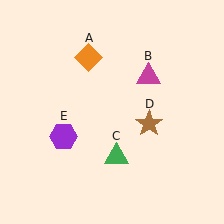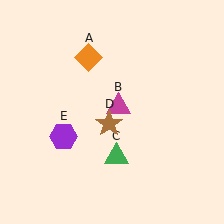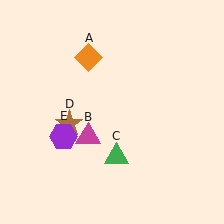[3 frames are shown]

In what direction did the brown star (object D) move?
The brown star (object D) moved left.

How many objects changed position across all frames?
2 objects changed position: magenta triangle (object B), brown star (object D).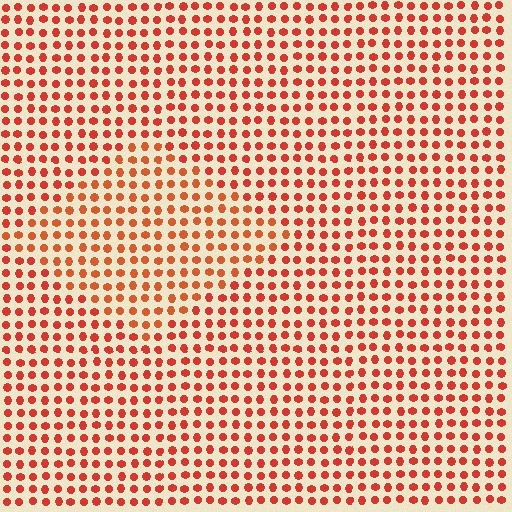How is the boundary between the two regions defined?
The boundary is defined purely by a slight shift in hue (about 14 degrees). Spacing, size, and orientation are identical on both sides.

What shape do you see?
I see a diamond.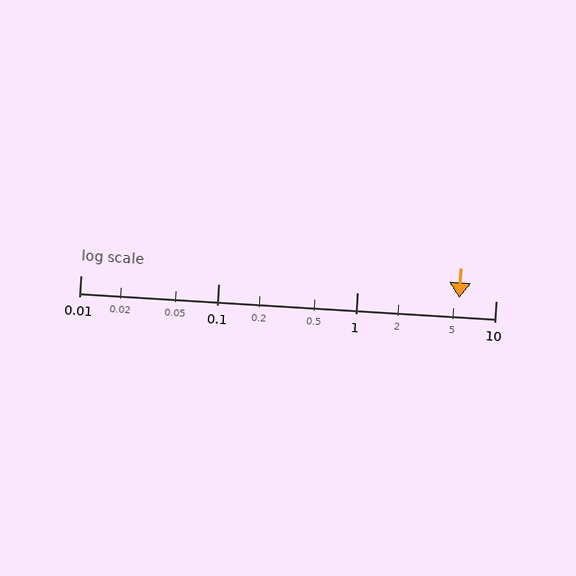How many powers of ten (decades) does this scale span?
The scale spans 3 decades, from 0.01 to 10.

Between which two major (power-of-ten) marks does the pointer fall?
The pointer is between 1 and 10.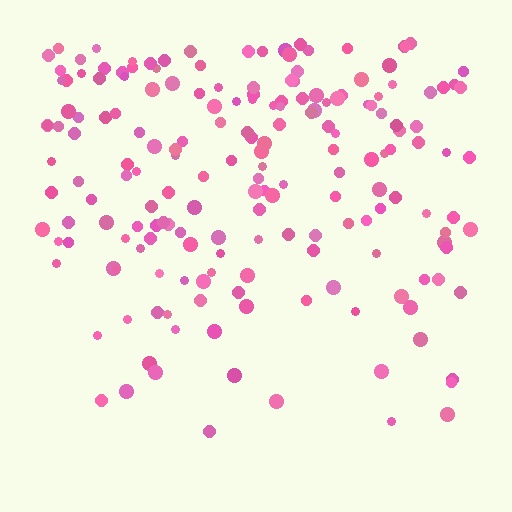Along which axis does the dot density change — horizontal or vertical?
Vertical.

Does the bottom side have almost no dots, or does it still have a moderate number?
Still a moderate number, just noticeably fewer than the top.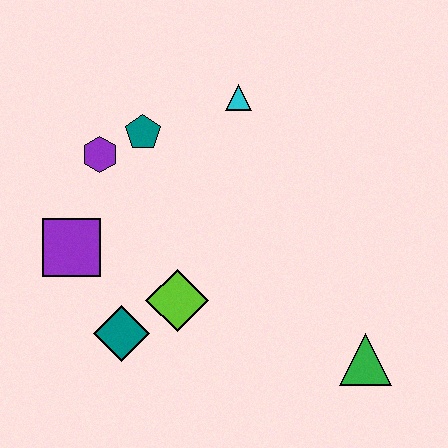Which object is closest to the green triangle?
The lime diamond is closest to the green triangle.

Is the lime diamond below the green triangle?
No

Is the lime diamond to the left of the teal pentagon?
No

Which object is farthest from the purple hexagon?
The green triangle is farthest from the purple hexagon.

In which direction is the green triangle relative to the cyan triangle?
The green triangle is below the cyan triangle.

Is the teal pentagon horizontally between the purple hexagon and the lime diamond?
Yes